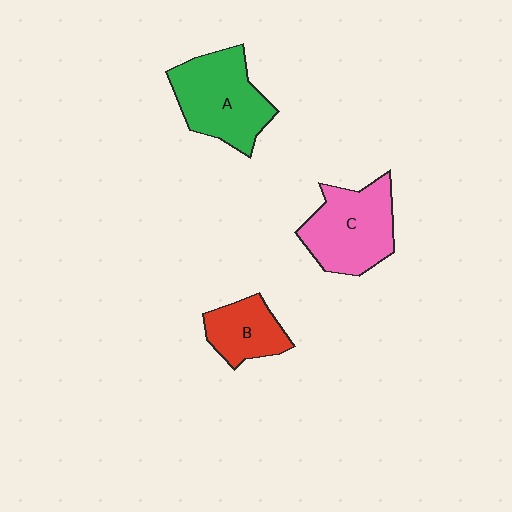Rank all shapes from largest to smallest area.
From largest to smallest: A (green), C (pink), B (red).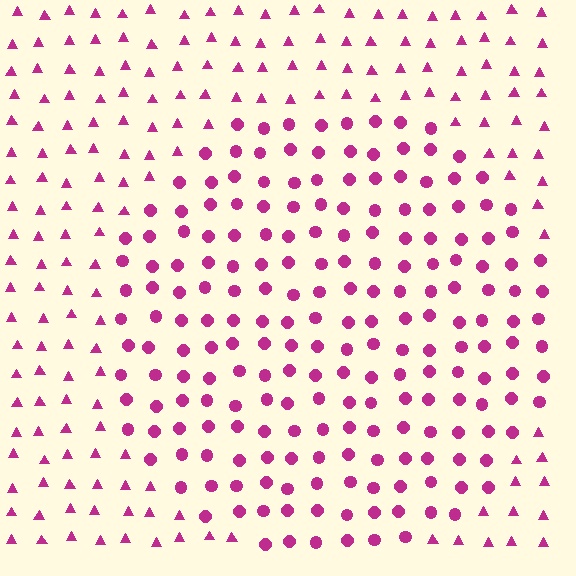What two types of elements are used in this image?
The image uses circles inside the circle region and triangles outside it.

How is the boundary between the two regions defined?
The boundary is defined by a change in element shape: circles inside vs. triangles outside. All elements share the same color and spacing.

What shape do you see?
I see a circle.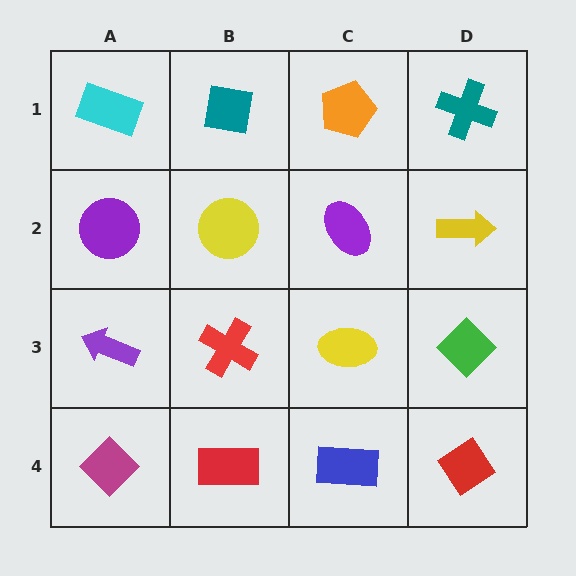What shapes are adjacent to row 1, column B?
A yellow circle (row 2, column B), a cyan rectangle (row 1, column A), an orange pentagon (row 1, column C).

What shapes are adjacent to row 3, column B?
A yellow circle (row 2, column B), a red rectangle (row 4, column B), a purple arrow (row 3, column A), a yellow ellipse (row 3, column C).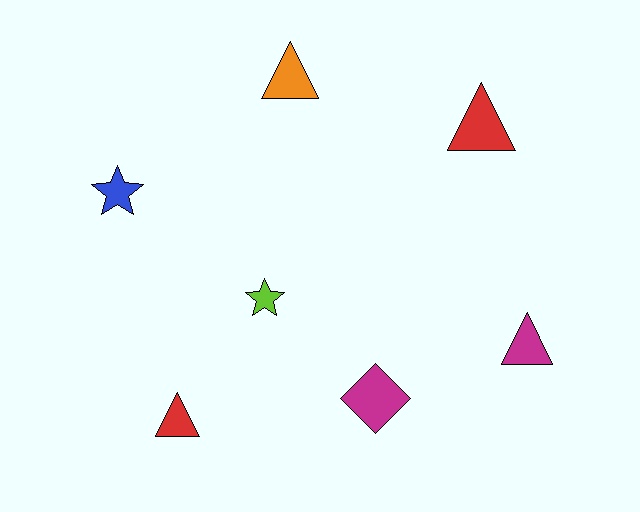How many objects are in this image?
There are 7 objects.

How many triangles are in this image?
There are 4 triangles.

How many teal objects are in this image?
There are no teal objects.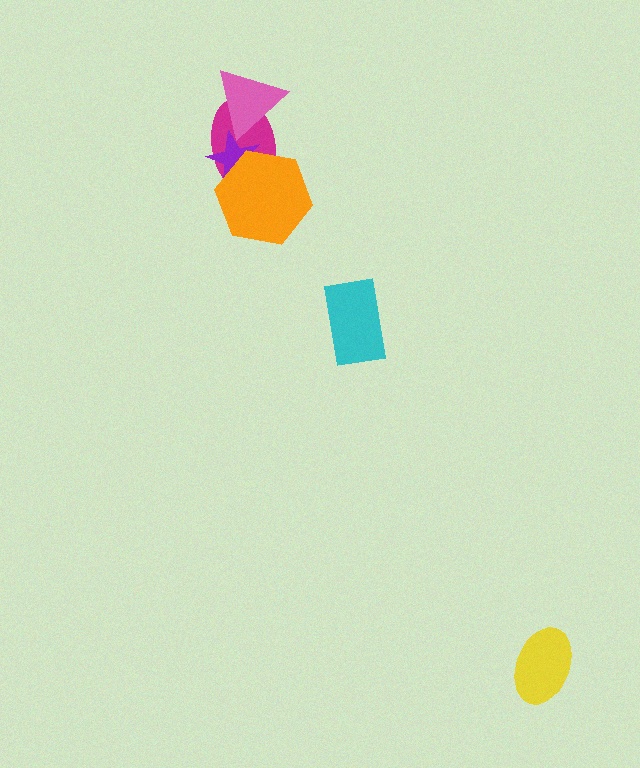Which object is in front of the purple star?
The orange hexagon is in front of the purple star.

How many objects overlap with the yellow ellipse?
0 objects overlap with the yellow ellipse.